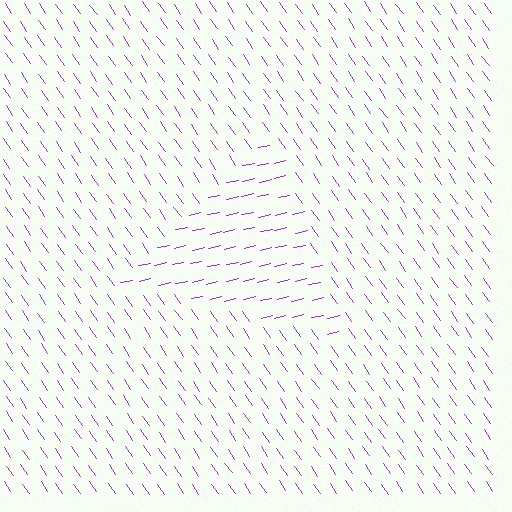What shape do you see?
I see a triangle.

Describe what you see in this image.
The image is filled with small purple line segments. A triangle region in the image has lines oriented differently from the surrounding lines, creating a visible texture boundary.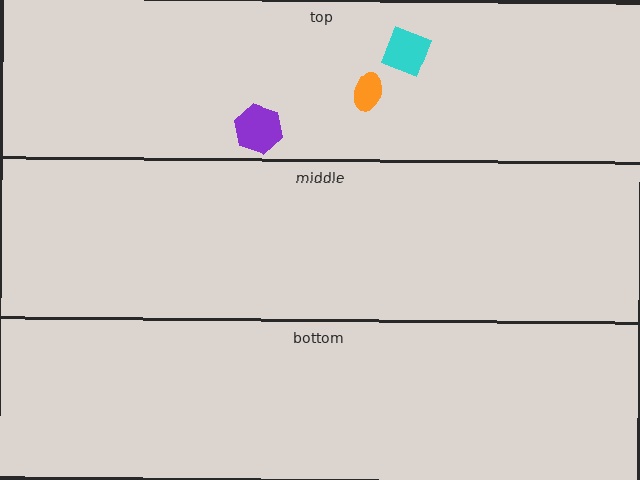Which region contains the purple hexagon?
The top region.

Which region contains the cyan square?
The top region.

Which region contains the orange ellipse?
The top region.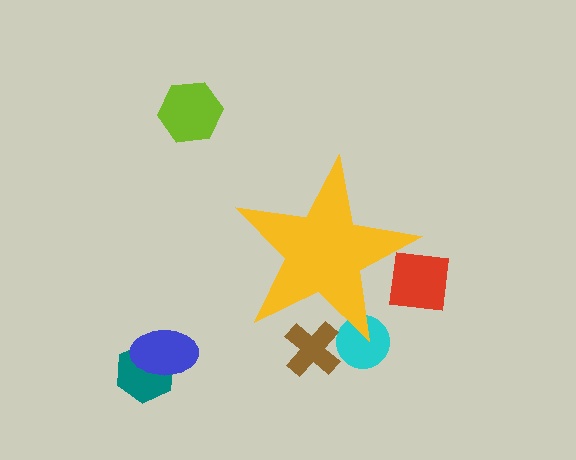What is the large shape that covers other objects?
A yellow star.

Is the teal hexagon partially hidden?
No, the teal hexagon is fully visible.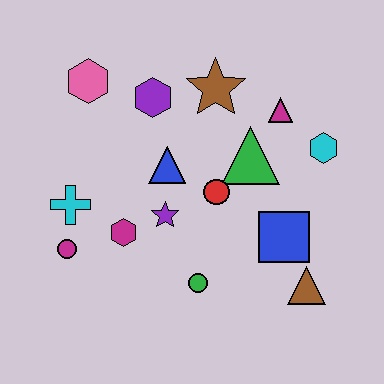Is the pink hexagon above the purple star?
Yes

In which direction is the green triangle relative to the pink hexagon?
The green triangle is to the right of the pink hexagon.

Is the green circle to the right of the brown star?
No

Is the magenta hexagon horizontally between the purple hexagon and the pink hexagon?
Yes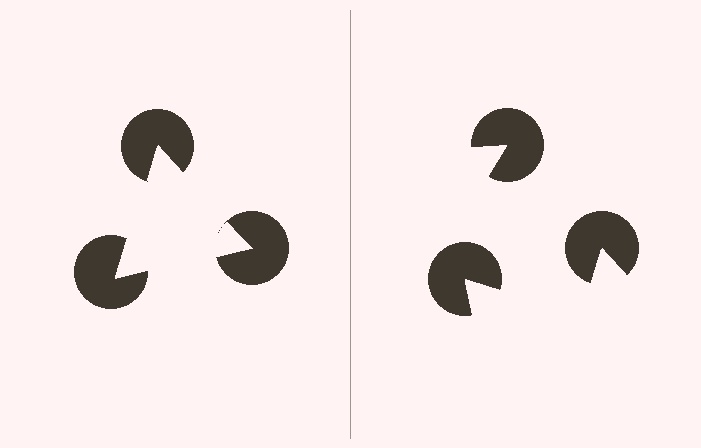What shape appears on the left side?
An illusory triangle.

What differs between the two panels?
The pac-man discs are positioned identically on both sides; only the wedge orientations differ. On the left they align to a triangle; on the right they are misaligned.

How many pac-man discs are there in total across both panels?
6 — 3 on each side.